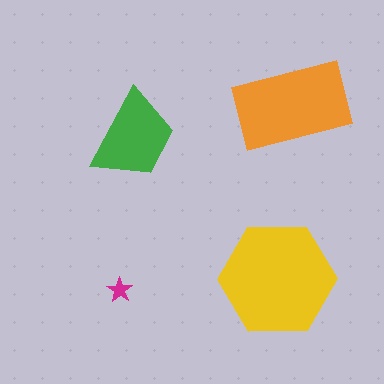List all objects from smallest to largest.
The magenta star, the green trapezoid, the orange rectangle, the yellow hexagon.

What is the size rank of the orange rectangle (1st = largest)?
2nd.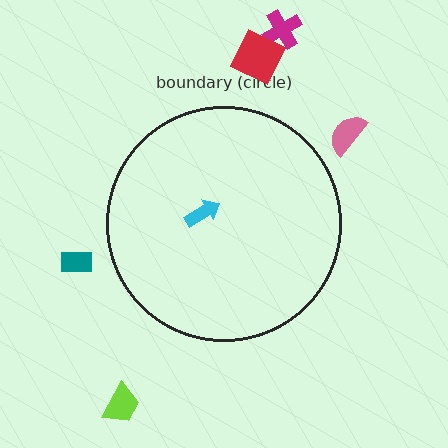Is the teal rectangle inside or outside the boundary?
Outside.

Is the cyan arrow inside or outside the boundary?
Inside.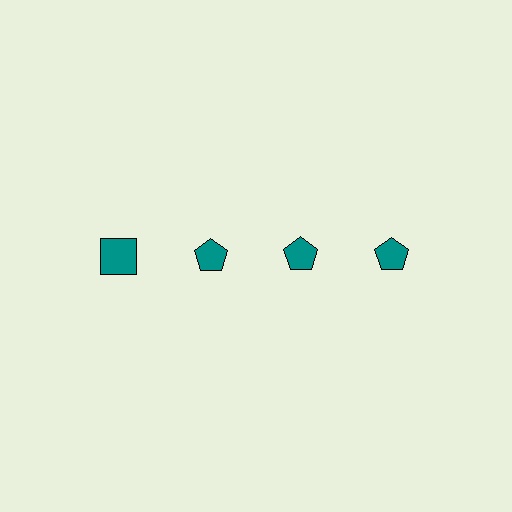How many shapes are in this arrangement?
There are 4 shapes arranged in a grid pattern.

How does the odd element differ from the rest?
It has a different shape: square instead of pentagon.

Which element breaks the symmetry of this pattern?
The teal square in the top row, leftmost column breaks the symmetry. All other shapes are teal pentagons.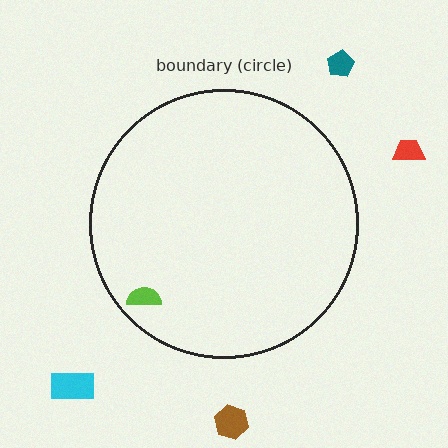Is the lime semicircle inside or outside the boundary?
Inside.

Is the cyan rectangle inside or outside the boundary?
Outside.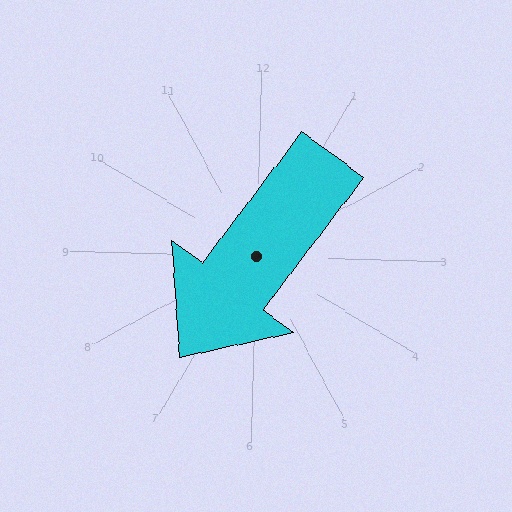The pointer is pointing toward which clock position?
Roughly 7 o'clock.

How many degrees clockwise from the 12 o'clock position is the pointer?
Approximately 216 degrees.